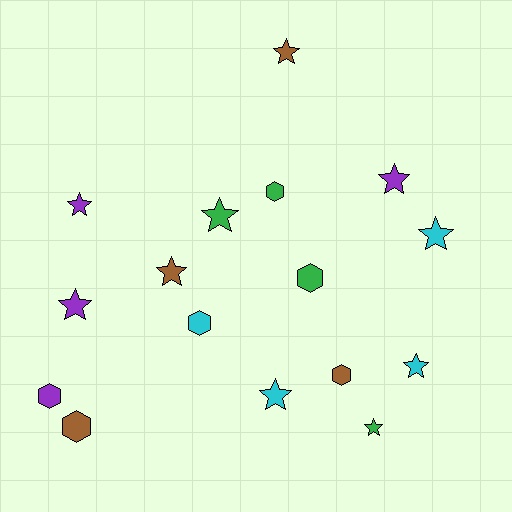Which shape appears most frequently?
Star, with 10 objects.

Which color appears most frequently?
Green, with 4 objects.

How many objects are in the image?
There are 16 objects.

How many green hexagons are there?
There are 2 green hexagons.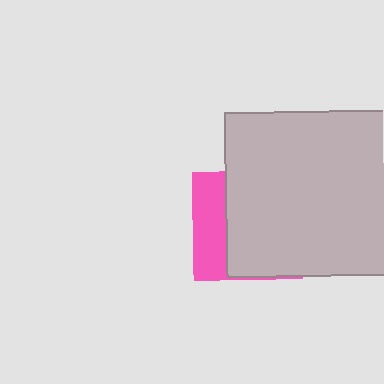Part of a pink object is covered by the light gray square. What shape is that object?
It is a square.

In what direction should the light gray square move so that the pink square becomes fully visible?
The light gray square should move right. That is the shortest direction to clear the overlap and leave the pink square fully visible.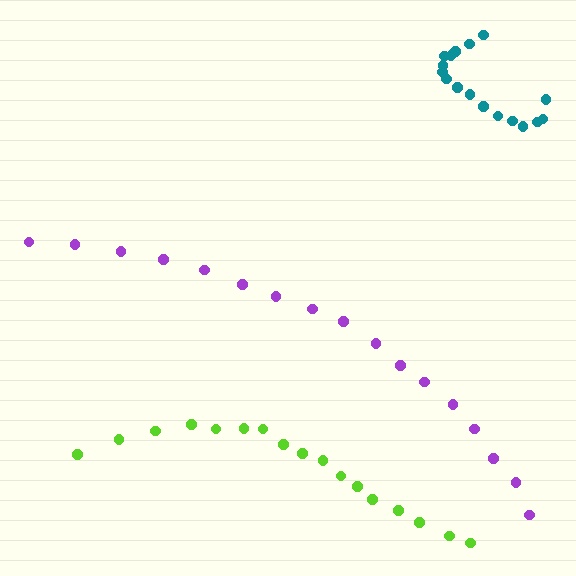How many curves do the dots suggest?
There are 3 distinct paths.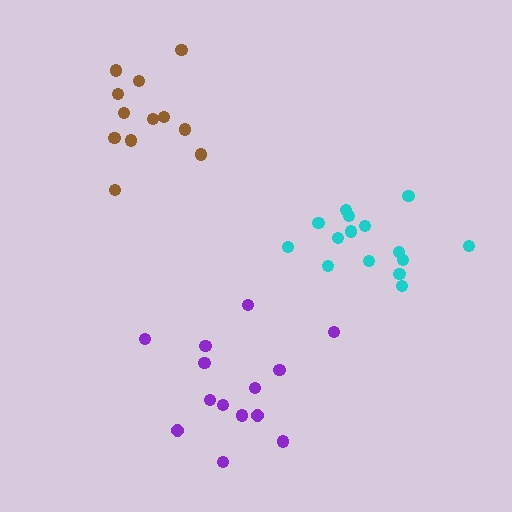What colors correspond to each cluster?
The clusters are colored: cyan, brown, purple.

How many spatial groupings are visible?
There are 3 spatial groupings.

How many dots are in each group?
Group 1: 15 dots, Group 2: 12 dots, Group 3: 14 dots (41 total).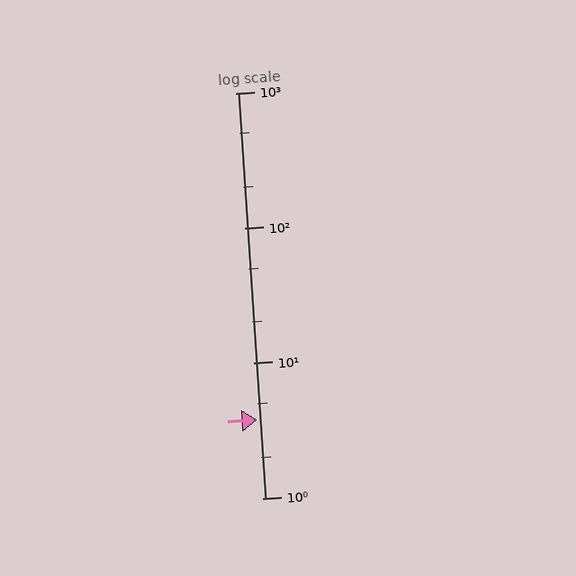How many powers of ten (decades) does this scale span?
The scale spans 3 decades, from 1 to 1000.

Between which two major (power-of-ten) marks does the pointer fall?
The pointer is between 1 and 10.